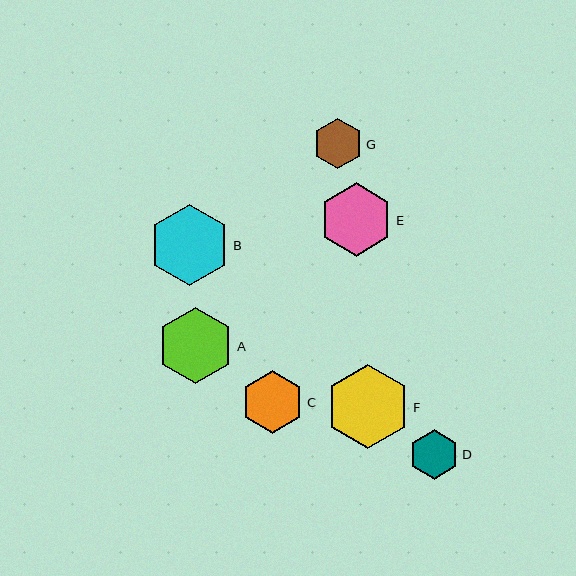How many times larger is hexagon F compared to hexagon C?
Hexagon F is approximately 1.3 times the size of hexagon C.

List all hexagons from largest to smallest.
From largest to smallest: F, B, A, E, C, G, D.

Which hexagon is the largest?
Hexagon F is the largest with a size of approximately 84 pixels.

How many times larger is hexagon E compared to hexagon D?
Hexagon E is approximately 1.5 times the size of hexagon D.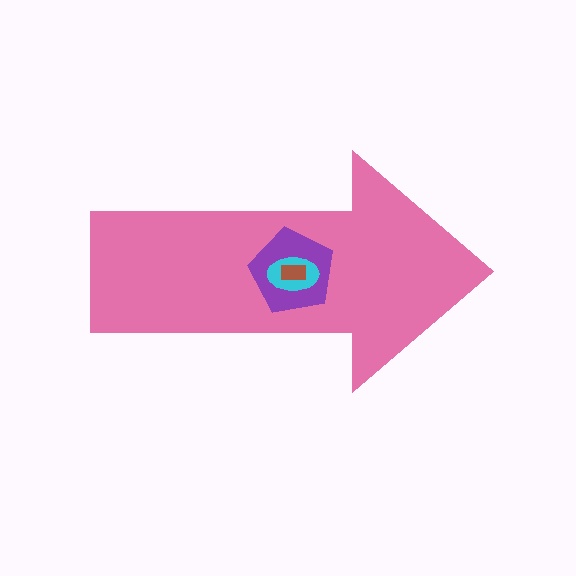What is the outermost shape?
The pink arrow.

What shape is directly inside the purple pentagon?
The cyan ellipse.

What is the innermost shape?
The brown rectangle.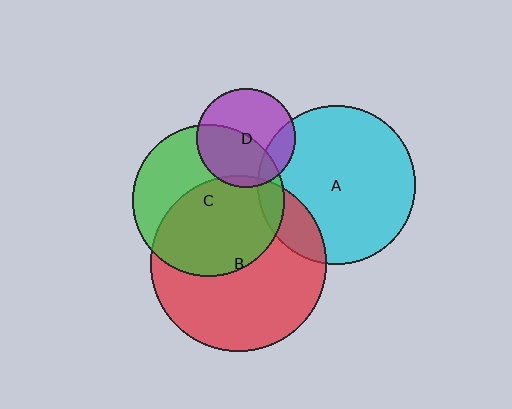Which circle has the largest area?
Circle B (red).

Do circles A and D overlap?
Yes.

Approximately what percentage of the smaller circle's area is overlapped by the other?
Approximately 20%.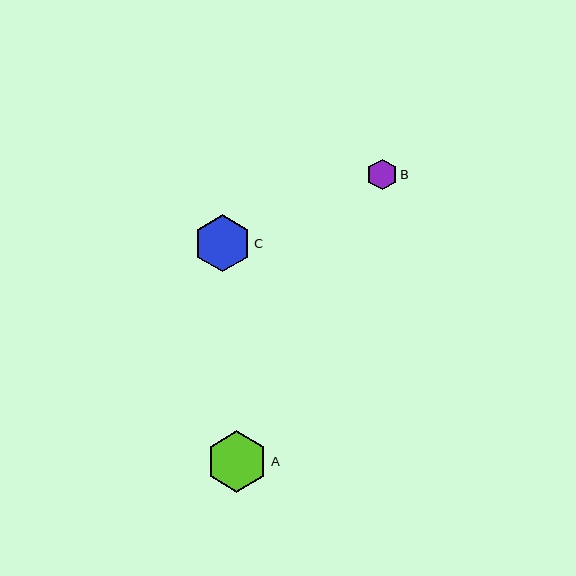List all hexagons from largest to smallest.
From largest to smallest: A, C, B.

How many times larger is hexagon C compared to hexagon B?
Hexagon C is approximately 1.9 times the size of hexagon B.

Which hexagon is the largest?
Hexagon A is the largest with a size of approximately 62 pixels.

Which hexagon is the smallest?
Hexagon B is the smallest with a size of approximately 30 pixels.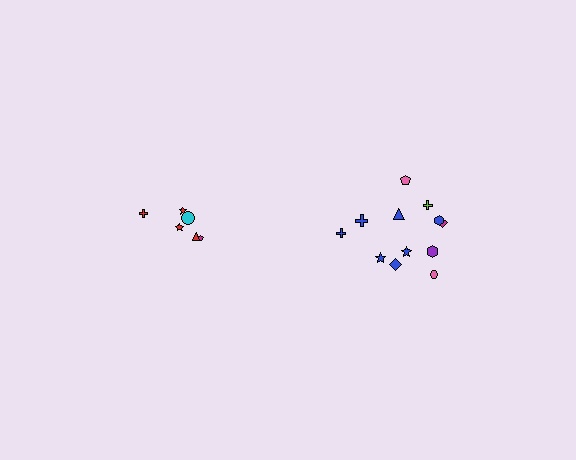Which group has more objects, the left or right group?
The right group.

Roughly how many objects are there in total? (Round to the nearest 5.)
Roughly 20 objects in total.